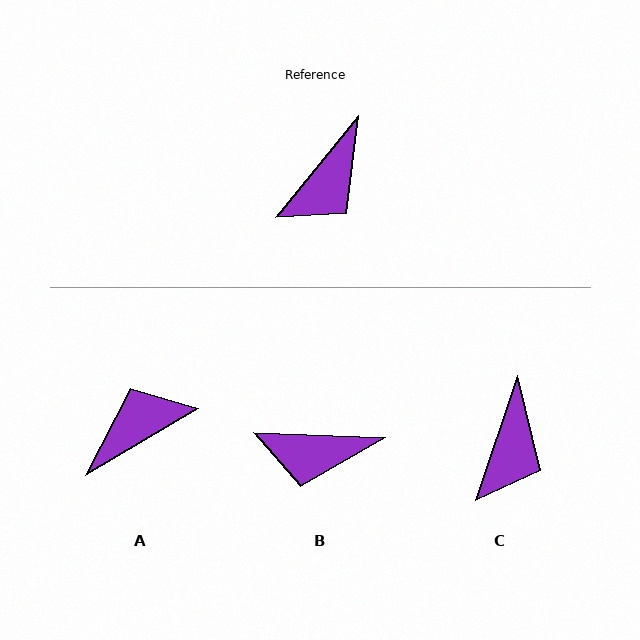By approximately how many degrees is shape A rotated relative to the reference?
Approximately 160 degrees counter-clockwise.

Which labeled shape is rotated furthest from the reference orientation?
A, about 160 degrees away.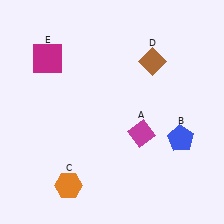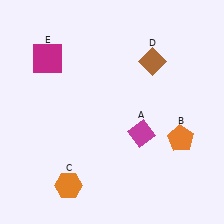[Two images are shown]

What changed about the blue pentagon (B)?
In Image 1, B is blue. In Image 2, it changed to orange.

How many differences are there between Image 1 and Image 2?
There is 1 difference between the two images.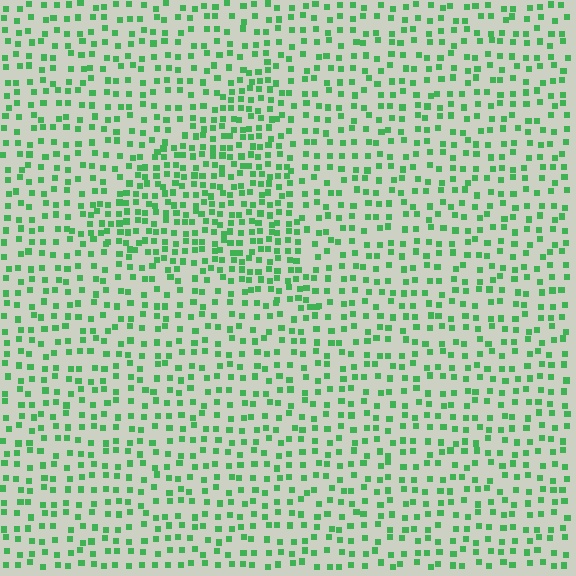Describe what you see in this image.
The image contains small green elements arranged at two different densities. A triangle-shaped region is visible where the elements are more densely packed than the surrounding area.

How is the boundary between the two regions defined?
The boundary is defined by a change in element density (approximately 1.7x ratio). All elements are the same color, size, and shape.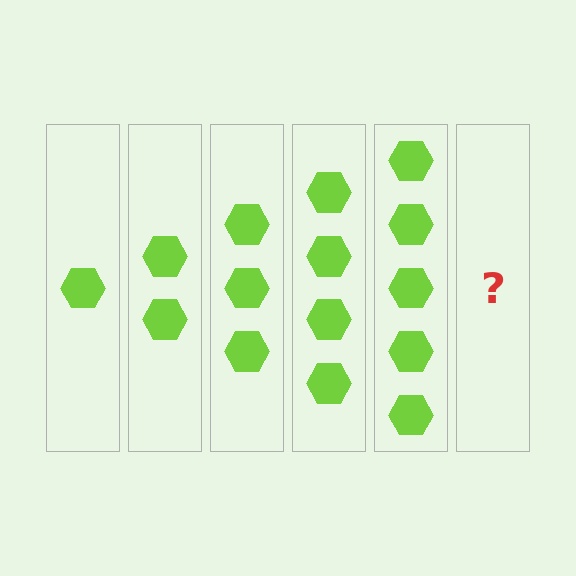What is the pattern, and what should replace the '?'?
The pattern is that each step adds one more hexagon. The '?' should be 6 hexagons.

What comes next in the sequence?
The next element should be 6 hexagons.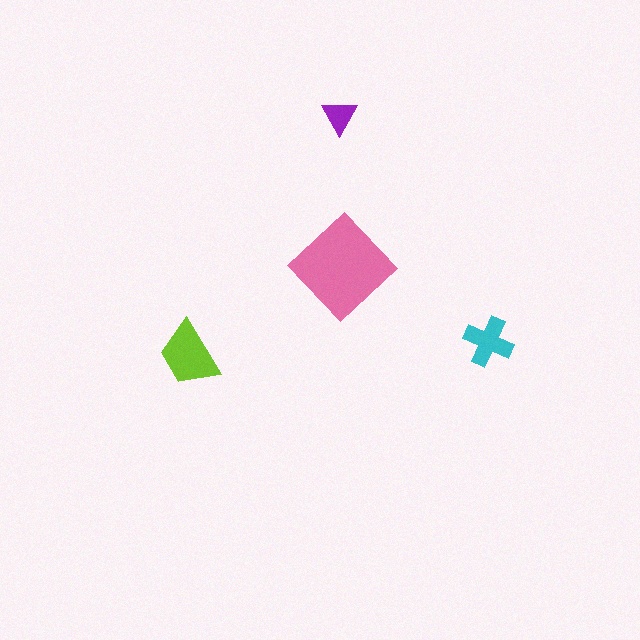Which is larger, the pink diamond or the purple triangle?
The pink diamond.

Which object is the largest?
The pink diamond.